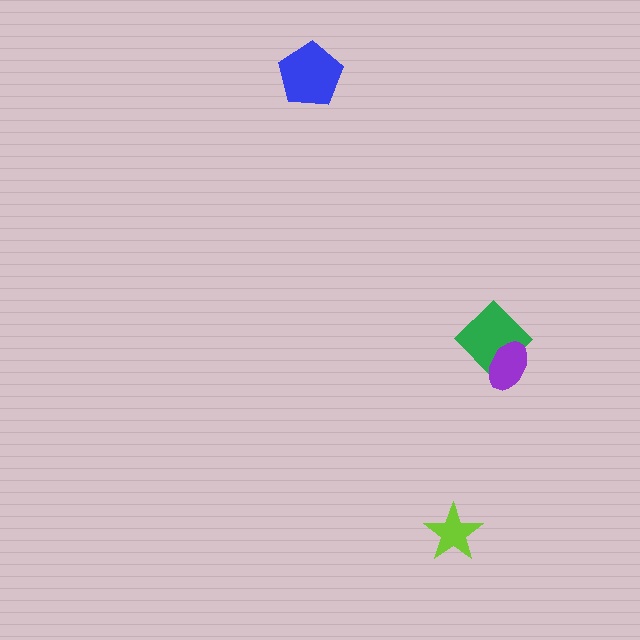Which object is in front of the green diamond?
The purple ellipse is in front of the green diamond.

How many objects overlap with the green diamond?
1 object overlaps with the green diamond.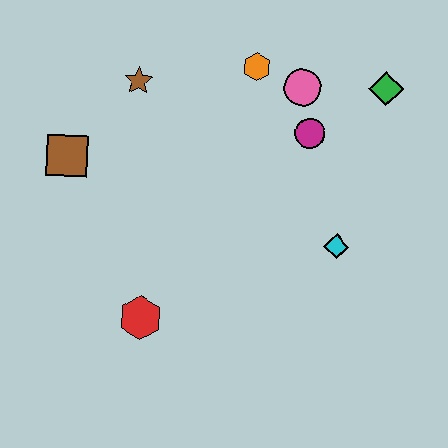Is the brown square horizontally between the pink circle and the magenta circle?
No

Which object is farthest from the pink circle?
The red hexagon is farthest from the pink circle.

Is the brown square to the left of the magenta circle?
Yes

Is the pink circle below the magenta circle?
No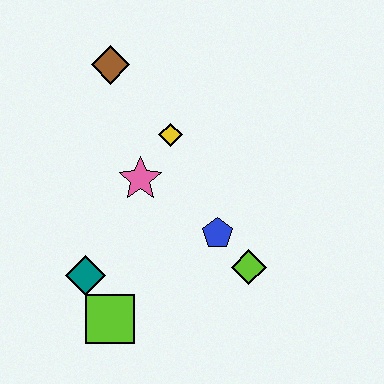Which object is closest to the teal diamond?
The lime square is closest to the teal diamond.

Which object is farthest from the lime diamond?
The brown diamond is farthest from the lime diamond.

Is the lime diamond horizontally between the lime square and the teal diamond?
No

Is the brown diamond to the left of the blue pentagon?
Yes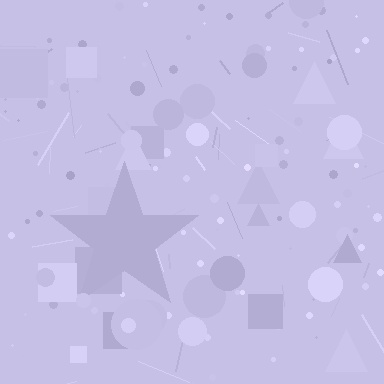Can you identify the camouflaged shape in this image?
The camouflaged shape is a star.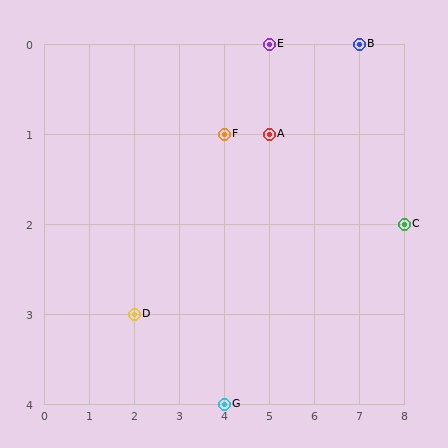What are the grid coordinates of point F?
Point F is at grid coordinates (4, 1).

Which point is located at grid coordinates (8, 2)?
Point C is at (8, 2).